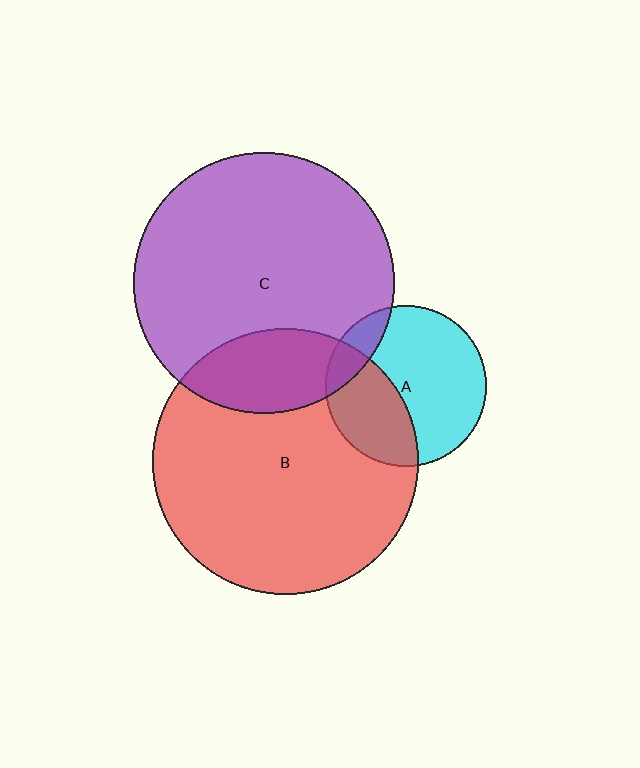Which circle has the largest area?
Circle B (red).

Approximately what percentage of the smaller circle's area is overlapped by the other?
Approximately 20%.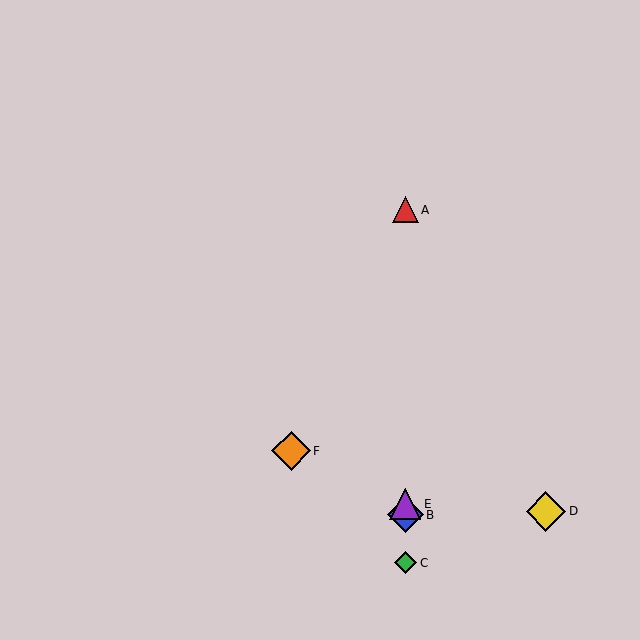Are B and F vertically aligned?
No, B is at x≈405 and F is at x≈291.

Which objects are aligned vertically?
Objects A, B, C, E are aligned vertically.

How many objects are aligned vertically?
4 objects (A, B, C, E) are aligned vertically.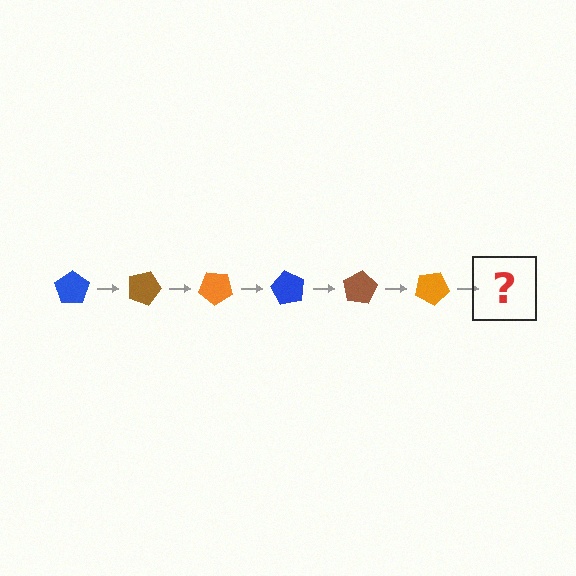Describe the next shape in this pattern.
It should be a blue pentagon, rotated 120 degrees from the start.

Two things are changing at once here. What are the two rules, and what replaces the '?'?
The two rules are that it rotates 20 degrees each step and the color cycles through blue, brown, and orange. The '?' should be a blue pentagon, rotated 120 degrees from the start.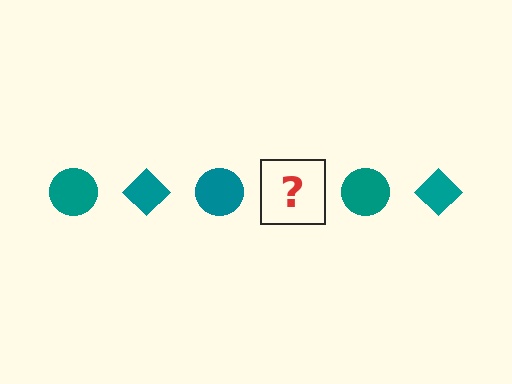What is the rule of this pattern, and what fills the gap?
The rule is that the pattern cycles through circle, diamond shapes in teal. The gap should be filled with a teal diamond.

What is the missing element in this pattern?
The missing element is a teal diamond.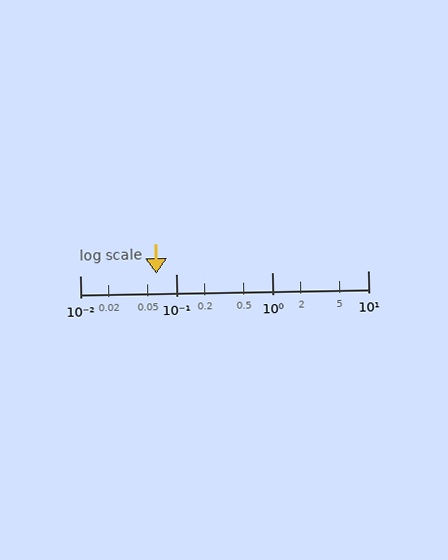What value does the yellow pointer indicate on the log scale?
The pointer indicates approximately 0.062.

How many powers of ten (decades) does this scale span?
The scale spans 3 decades, from 0.01 to 10.